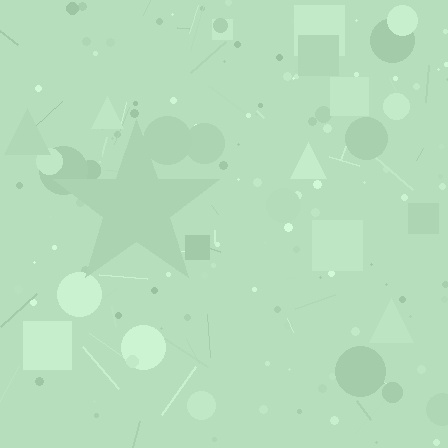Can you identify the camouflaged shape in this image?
The camouflaged shape is a star.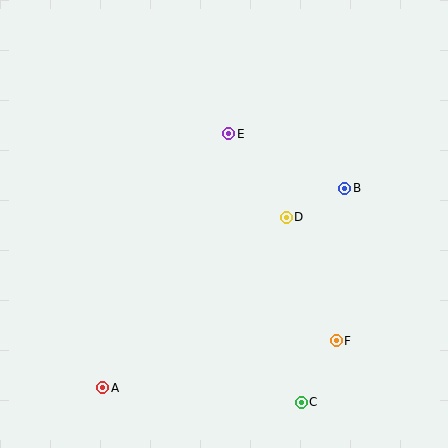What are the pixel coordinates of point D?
Point D is at (286, 217).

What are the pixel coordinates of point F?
Point F is at (336, 341).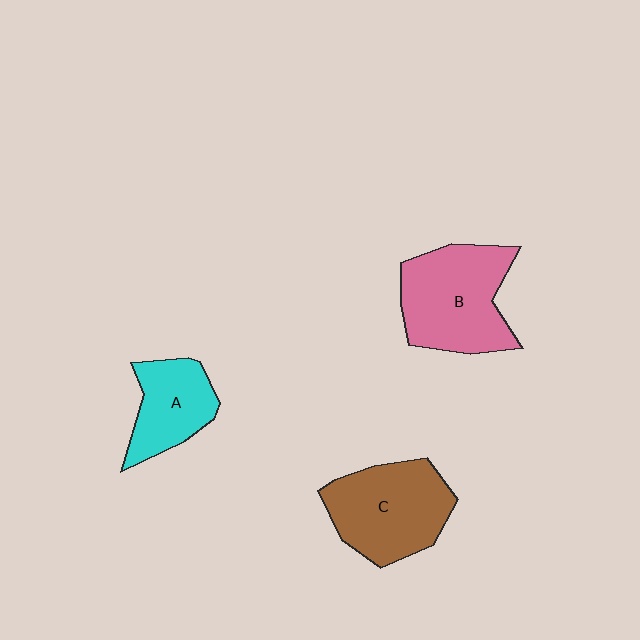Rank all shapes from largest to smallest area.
From largest to smallest: B (pink), C (brown), A (cyan).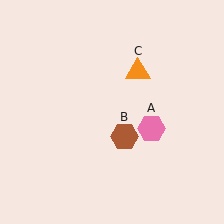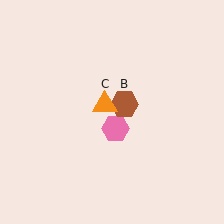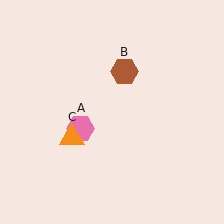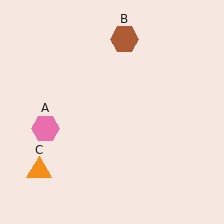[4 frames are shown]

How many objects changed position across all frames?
3 objects changed position: pink hexagon (object A), brown hexagon (object B), orange triangle (object C).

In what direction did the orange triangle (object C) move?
The orange triangle (object C) moved down and to the left.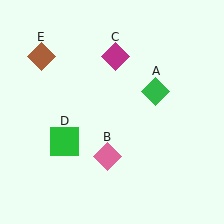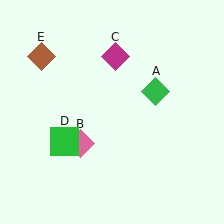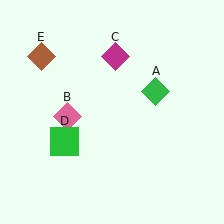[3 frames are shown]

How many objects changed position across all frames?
1 object changed position: pink diamond (object B).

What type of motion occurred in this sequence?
The pink diamond (object B) rotated clockwise around the center of the scene.